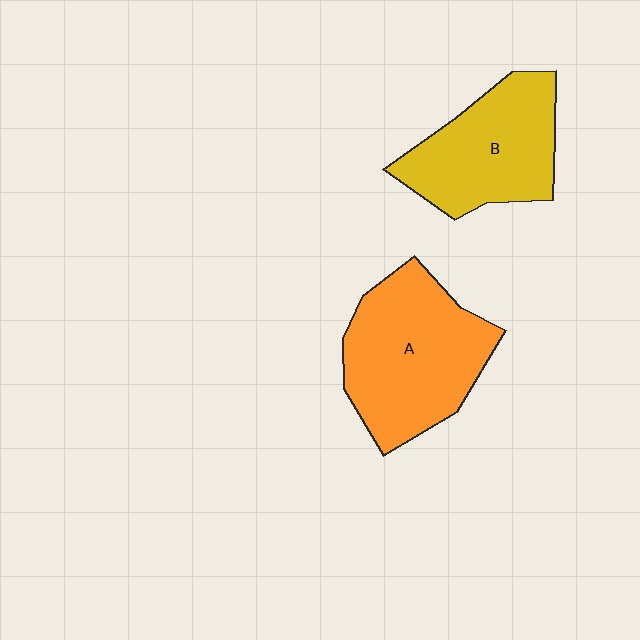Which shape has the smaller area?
Shape B (yellow).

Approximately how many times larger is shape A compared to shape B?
Approximately 1.2 times.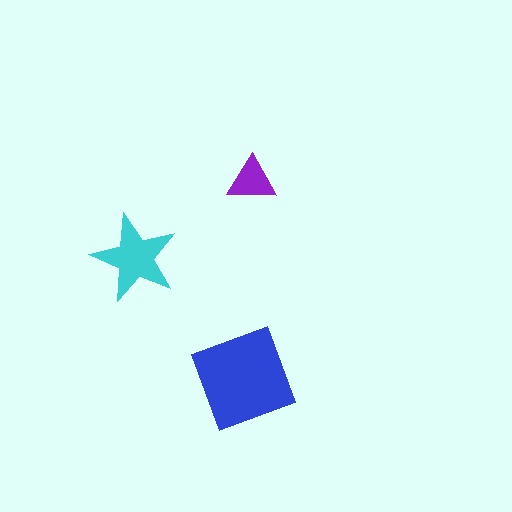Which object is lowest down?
The blue diamond is bottommost.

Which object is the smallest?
The purple triangle.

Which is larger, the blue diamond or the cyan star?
The blue diamond.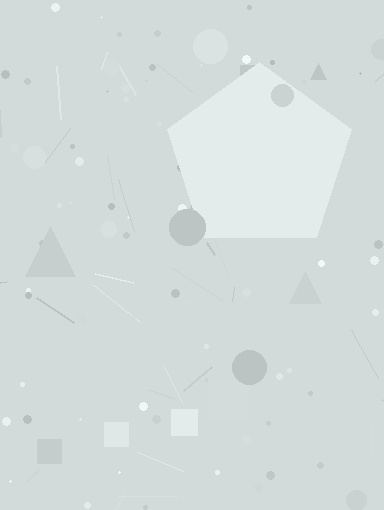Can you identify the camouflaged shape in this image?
The camouflaged shape is a pentagon.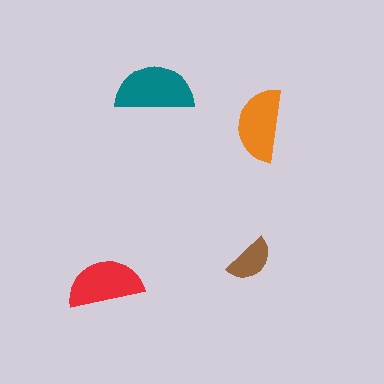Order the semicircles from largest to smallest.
the teal one, the red one, the orange one, the brown one.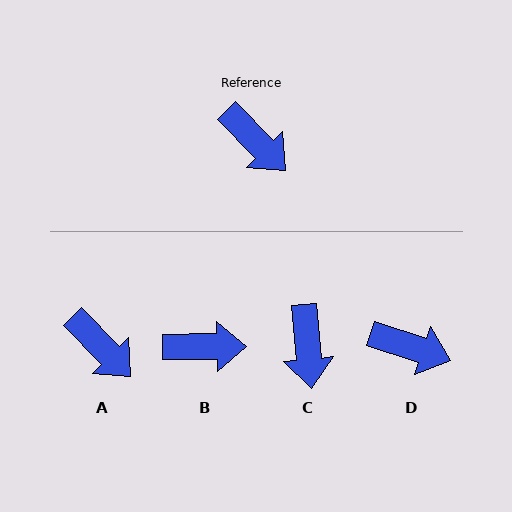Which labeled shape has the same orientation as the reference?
A.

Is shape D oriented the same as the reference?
No, it is off by about 27 degrees.